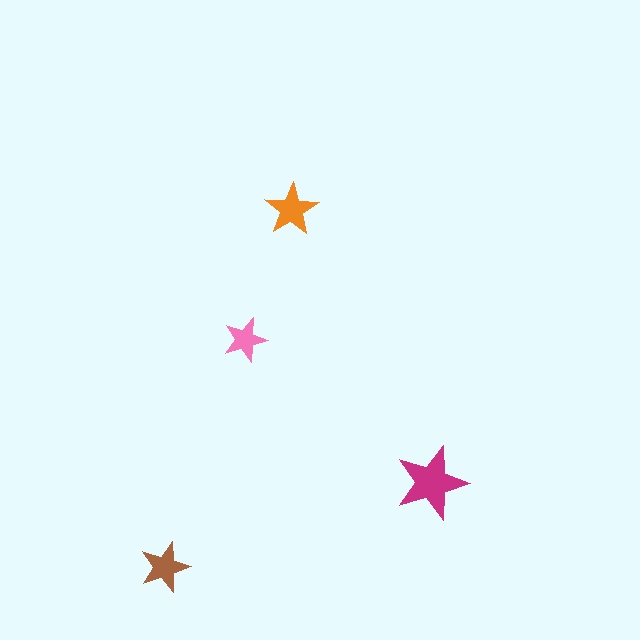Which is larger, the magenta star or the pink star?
The magenta one.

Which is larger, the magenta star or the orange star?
The magenta one.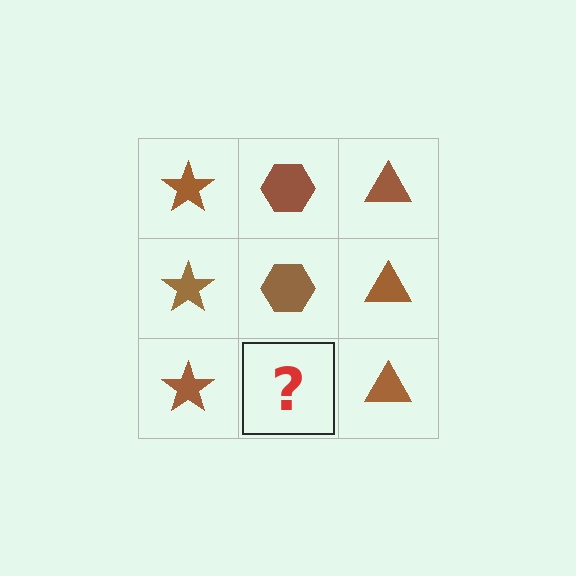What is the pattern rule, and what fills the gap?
The rule is that each column has a consistent shape. The gap should be filled with a brown hexagon.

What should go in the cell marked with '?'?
The missing cell should contain a brown hexagon.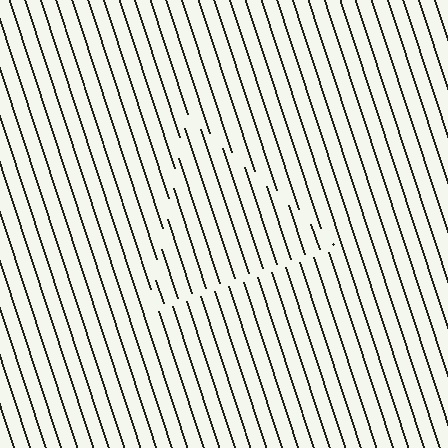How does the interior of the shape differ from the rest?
The interior of the shape contains the same grating, shifted by half a period — the contour is defined by the phase discontinuity where line-ends from the inner and outer gratings abut.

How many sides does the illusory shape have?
3 sides — the line-ends trace a triangle.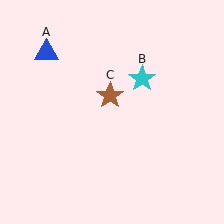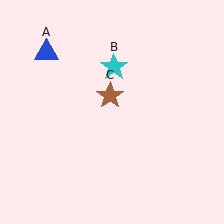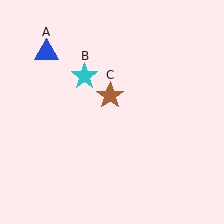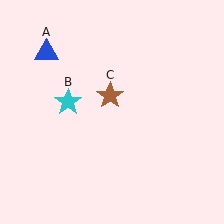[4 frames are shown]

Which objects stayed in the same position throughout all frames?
Blue triangle (object A) and brown star (object C) remained stationary.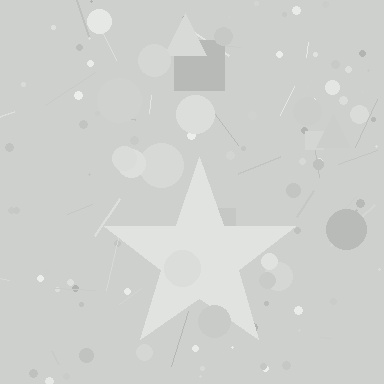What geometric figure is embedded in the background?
A star is embedded in the background.